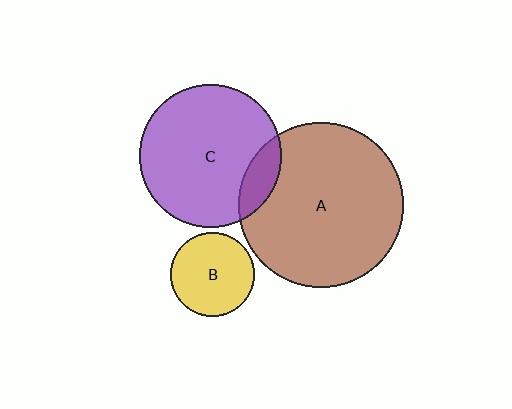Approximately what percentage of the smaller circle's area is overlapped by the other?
Approximately 15%.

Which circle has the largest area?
Circle A (brown).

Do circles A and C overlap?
Yes.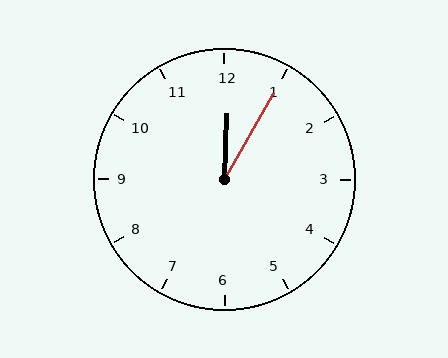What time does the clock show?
12:05.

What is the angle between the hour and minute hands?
Approximately 28 degrees.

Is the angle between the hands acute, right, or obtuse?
It is acute.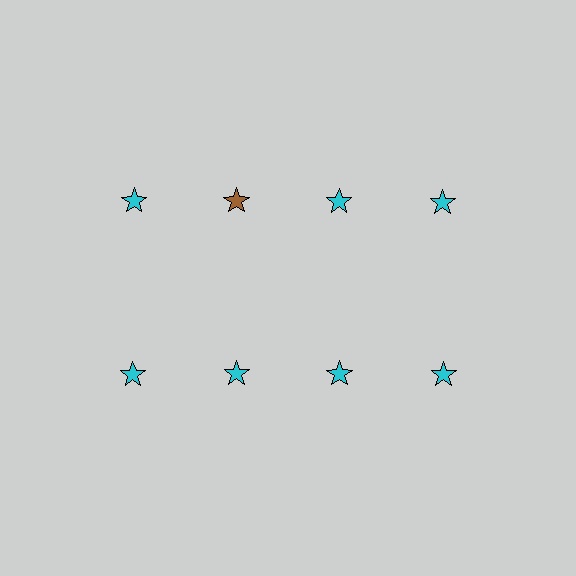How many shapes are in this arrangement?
There are 8 shapes arranged in a grid pattern.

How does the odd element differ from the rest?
It has a different color: brown instead of cyan.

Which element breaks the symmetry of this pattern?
The brown star in the top row, second from left column breaks the symmetry. All other shapes are cyan stars.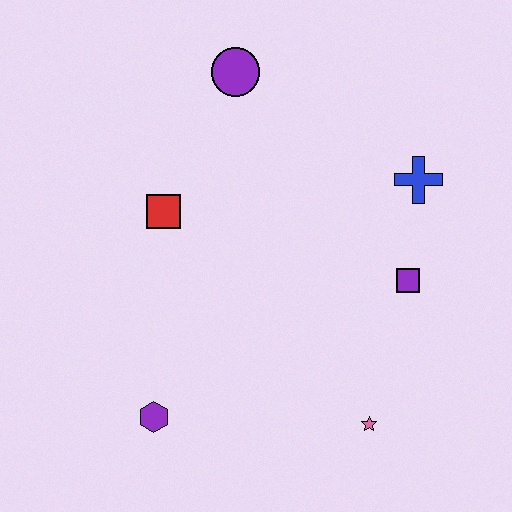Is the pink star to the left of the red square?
No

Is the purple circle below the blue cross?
No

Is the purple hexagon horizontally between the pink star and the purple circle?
No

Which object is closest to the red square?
The purple circle is closest to the red square.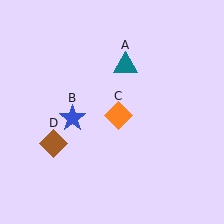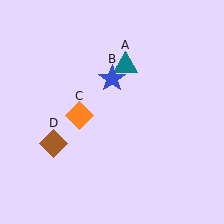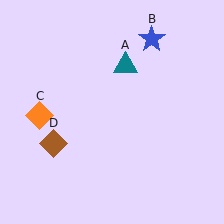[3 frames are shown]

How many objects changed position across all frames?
2 objects changed position: blue star (object B), orange diamond (object C).